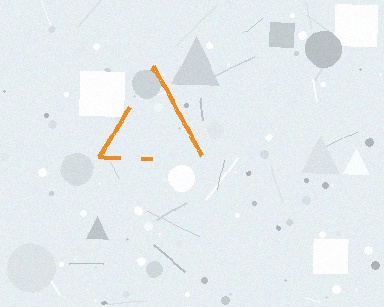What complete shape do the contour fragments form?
The contour fragments form a triangle.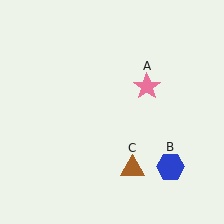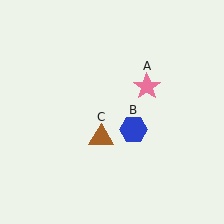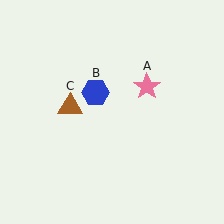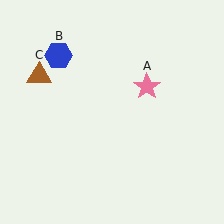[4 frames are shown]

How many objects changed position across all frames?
2 objects changed position: blue hexagon (object B), brown triangle (object C).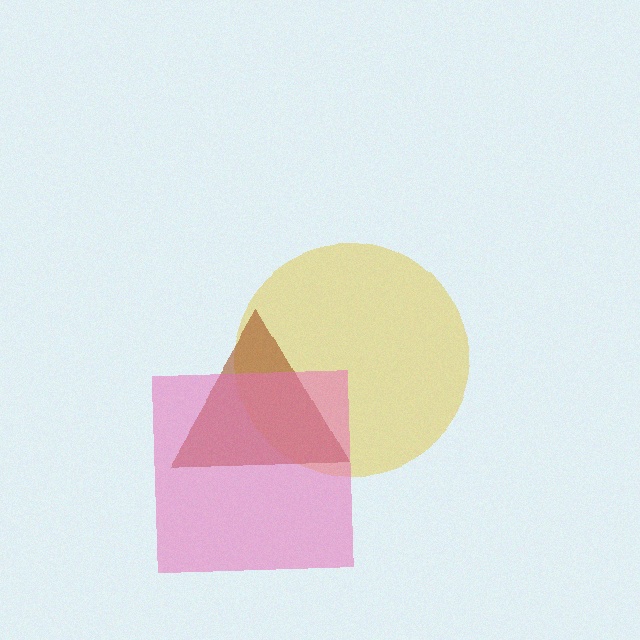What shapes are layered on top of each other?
The layered shapes are: a yellow circle, a brown triangle, a pink square.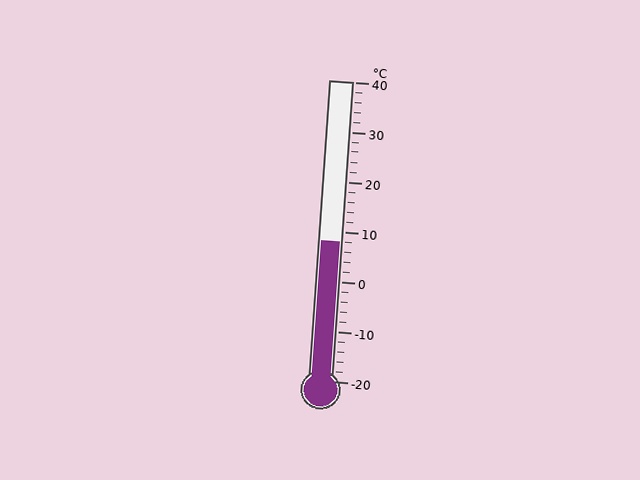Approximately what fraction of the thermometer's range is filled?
The thermometer is filled to approximately 45% of its range.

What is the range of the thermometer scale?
The thermometer scale ranges from -20°C to 40°C.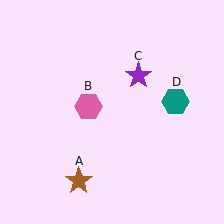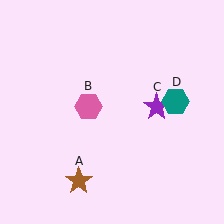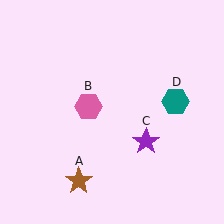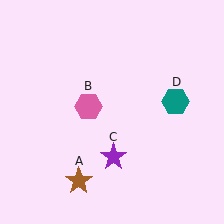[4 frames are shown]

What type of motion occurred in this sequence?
The purple star (object C) rotated clockwise around the center of the scene.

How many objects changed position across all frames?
1 object changed position: purple star (object C).